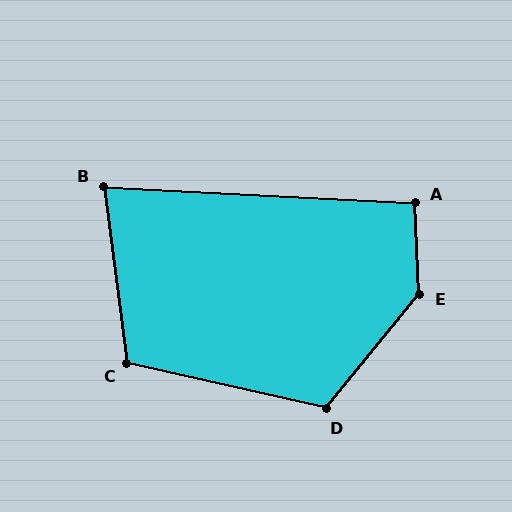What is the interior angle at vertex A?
Approximately 96 degrees (obtuse).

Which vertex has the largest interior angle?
E, at approximately 138 degrees.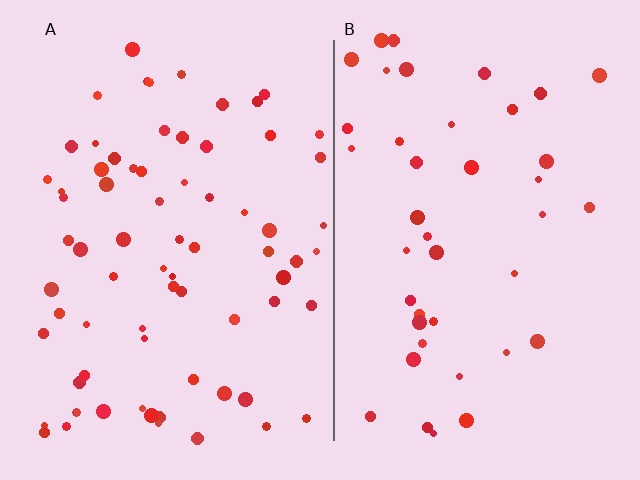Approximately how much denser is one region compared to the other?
Approximately 1.7× — region A over region B.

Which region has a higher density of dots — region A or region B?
A (the left).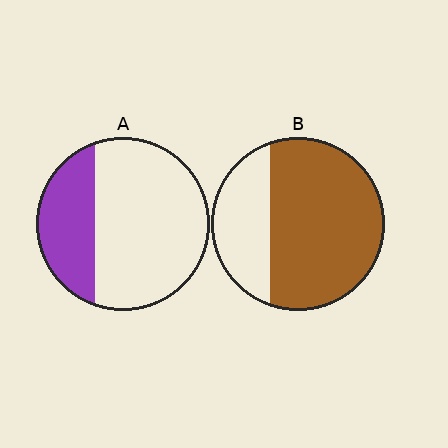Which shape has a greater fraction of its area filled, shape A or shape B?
Shape B.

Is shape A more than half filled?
No.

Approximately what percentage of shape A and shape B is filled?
A is approximately 30% and B is approximately 70%.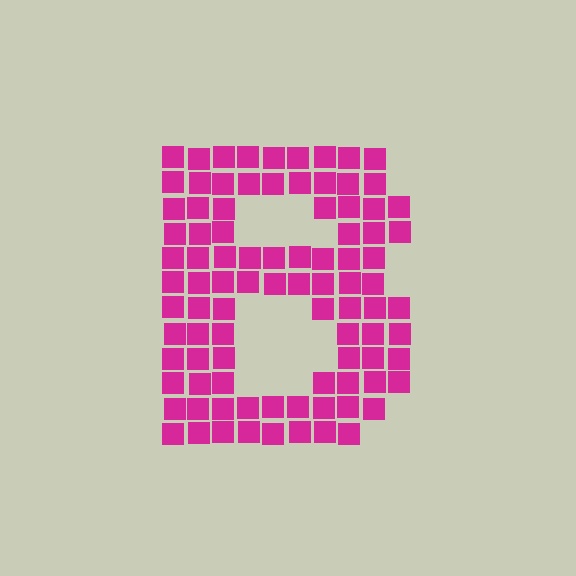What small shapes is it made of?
It is made of small squares.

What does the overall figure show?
The overall figure shows the letter B.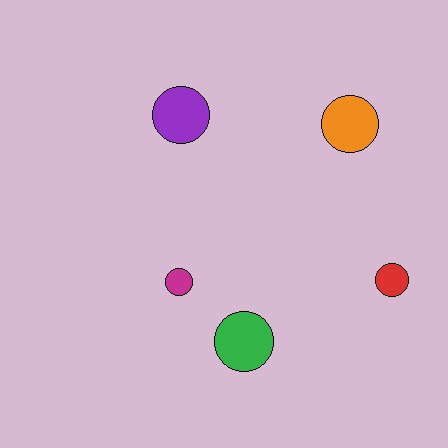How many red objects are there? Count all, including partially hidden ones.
There is 1 red object.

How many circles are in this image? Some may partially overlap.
There are 5 circles.